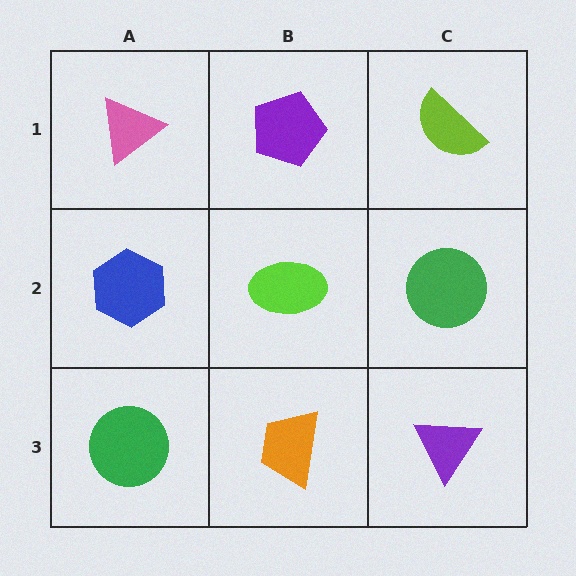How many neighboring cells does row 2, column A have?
3.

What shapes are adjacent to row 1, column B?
A lime ellipse (row 2, column B), a pink triangle (row 1, column A), a lime semicircle (row 1, column C).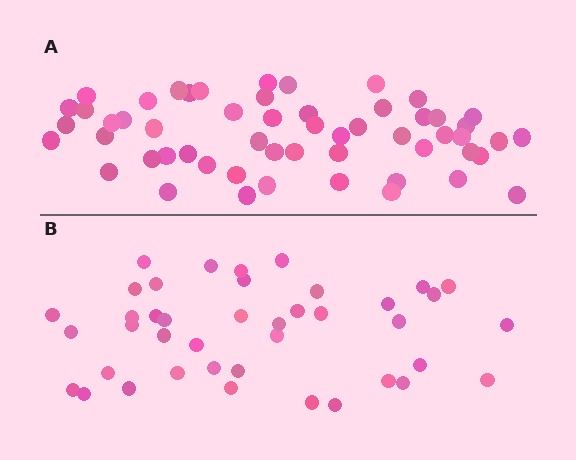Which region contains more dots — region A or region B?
Region A (the top region) has more dots.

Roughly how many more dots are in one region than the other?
Region A has approximately 15 more dots than region B.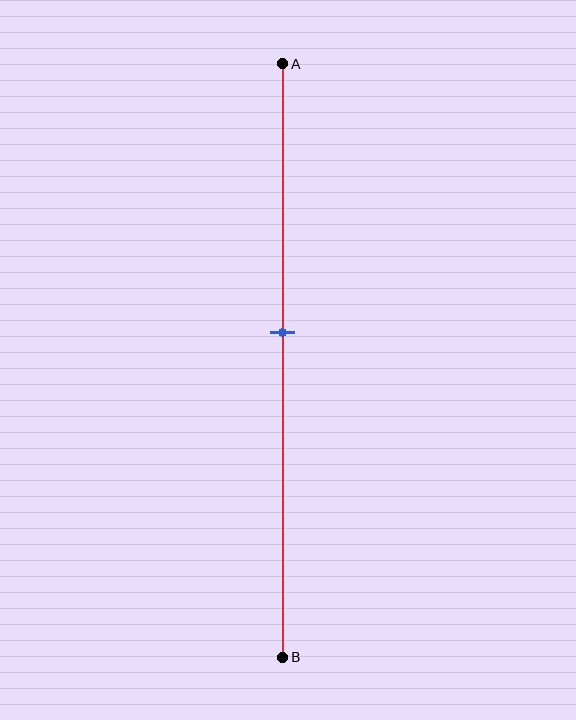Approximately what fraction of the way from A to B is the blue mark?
The blue mark is approximately 45% of the way from A to B.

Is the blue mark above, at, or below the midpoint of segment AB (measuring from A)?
The blue mark is above the midpoint of segment AB.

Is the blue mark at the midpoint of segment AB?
No, the mark is at about 45% from A, not at the 50% midpoint.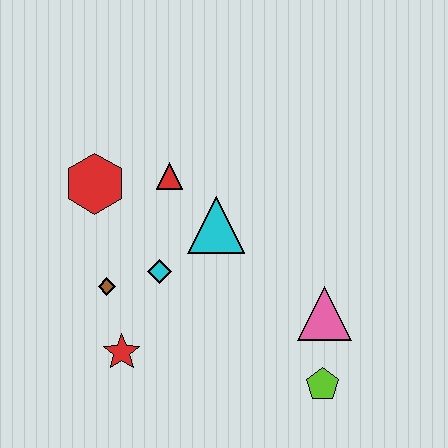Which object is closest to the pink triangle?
The lime pentagon is closest to the pink triangle.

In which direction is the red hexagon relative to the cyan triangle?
The red hexagon is to the left of the cyan triangle.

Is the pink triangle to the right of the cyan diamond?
Yes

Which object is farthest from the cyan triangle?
The lime pentagon is farthest from the cyan triangle.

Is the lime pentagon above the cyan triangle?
No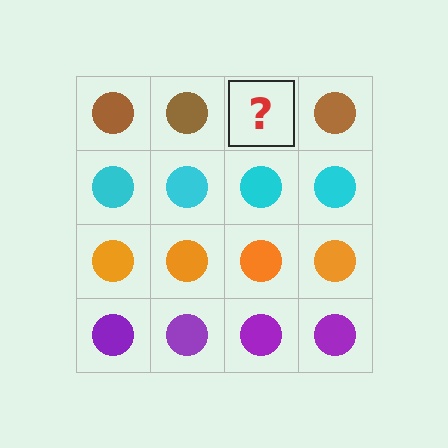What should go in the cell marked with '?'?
The missing cell should contain a brown circle.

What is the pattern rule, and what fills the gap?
The rule is that each row has a consistent color. The gap should be filled with a brown circle.